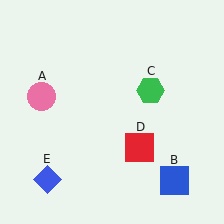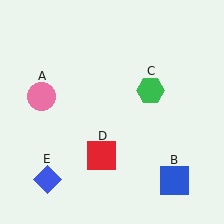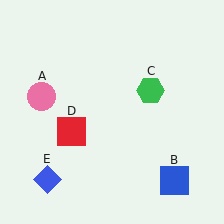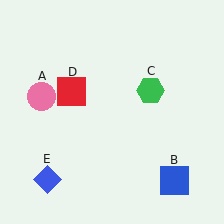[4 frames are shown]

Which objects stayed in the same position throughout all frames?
Pink circle (object A) and blue square (object B) and green hexagon (object C) and blue diamond (object E) remained stationary.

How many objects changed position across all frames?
1 object changed position: red square (object D).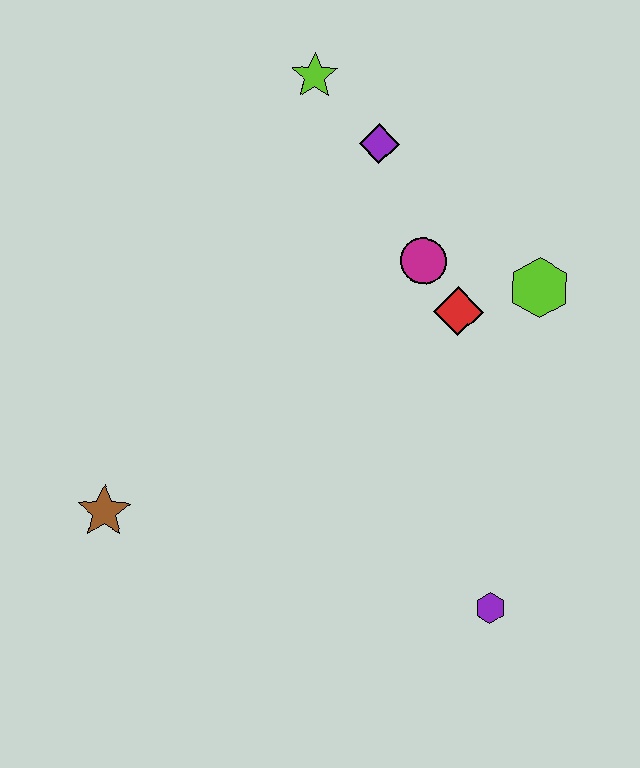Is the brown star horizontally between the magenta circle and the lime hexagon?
No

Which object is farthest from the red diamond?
The brown star is farthest from the red diamond.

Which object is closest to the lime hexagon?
The red diamond is closest to the lime hexagon.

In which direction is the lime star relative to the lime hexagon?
The lime star is to the left of the lime hexagon.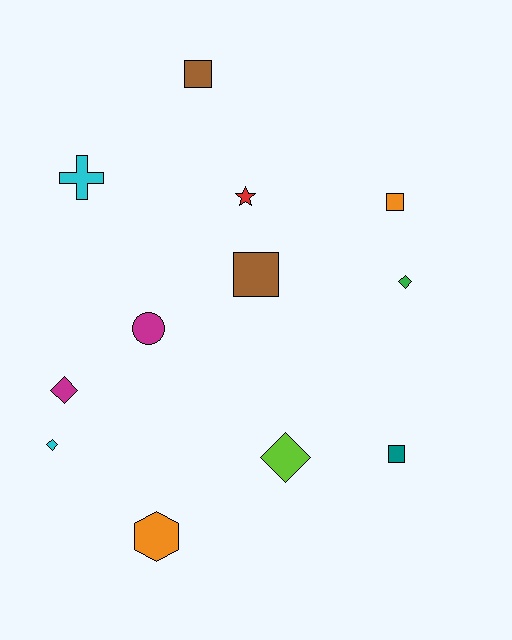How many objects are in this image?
There are 12 objects.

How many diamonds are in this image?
There are 4 diamonds.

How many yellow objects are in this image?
There are no yellow objects.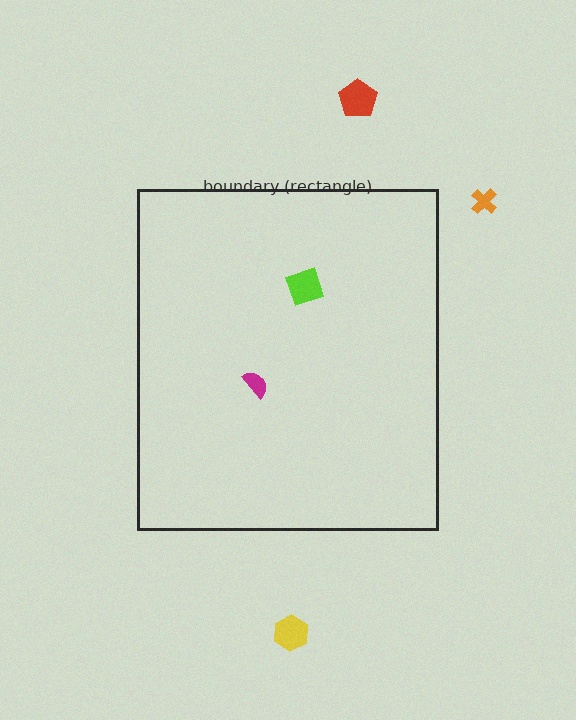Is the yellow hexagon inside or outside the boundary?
Outside.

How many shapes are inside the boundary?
2 inside, 3 outside.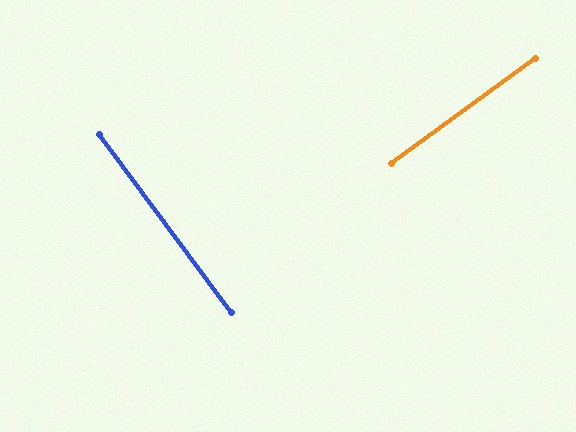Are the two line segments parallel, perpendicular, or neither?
Perpendicular — they meet at approximately 90°.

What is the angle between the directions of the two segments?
Approximately 90 degrees.